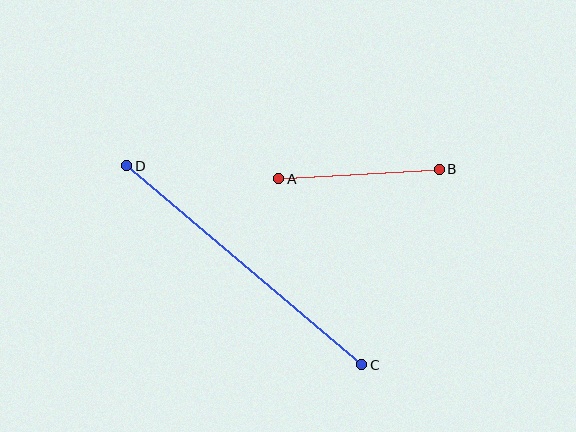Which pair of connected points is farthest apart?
Points C and D are farthest apart.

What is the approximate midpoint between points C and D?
The midpoint is at approximately (244, 265) pixels.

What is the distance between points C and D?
The distance is approximately 308 pixels.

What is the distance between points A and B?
The distance is approximately 161 pixels.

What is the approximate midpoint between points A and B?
The midpoint is at approximately (359, 174) pixels.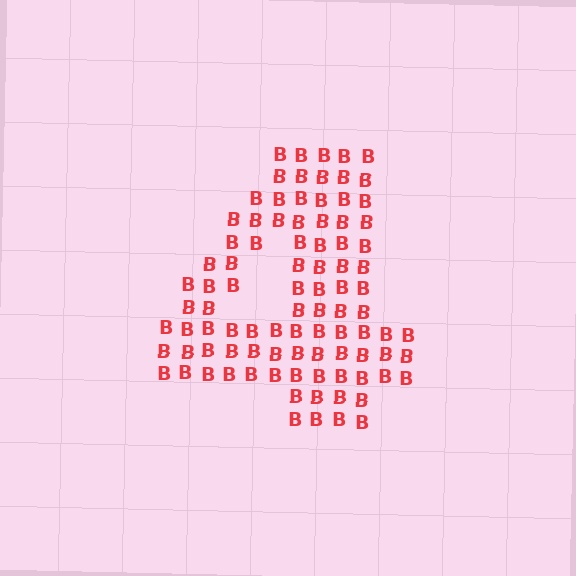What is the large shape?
The large shape is the digit 4.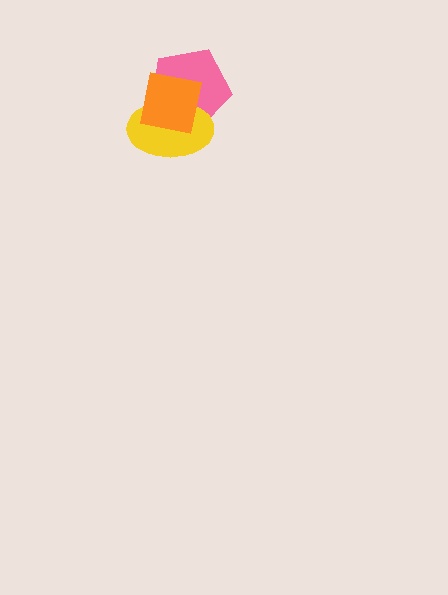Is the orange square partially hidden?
No, no other shape covers it.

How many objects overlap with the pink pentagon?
2 objects overlap with the pink pentagon.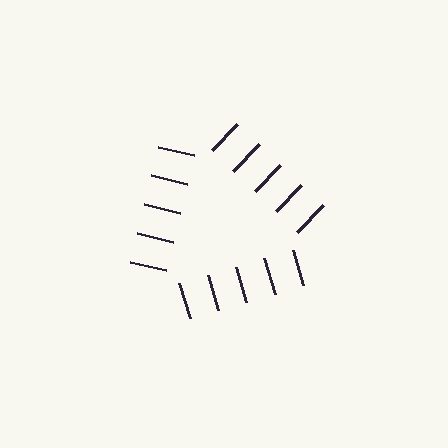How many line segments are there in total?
15 — 5 along each of the 3 edges.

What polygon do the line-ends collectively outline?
An illusory triangle — the line segments terminate on its edges but no continuous stroke is drawn.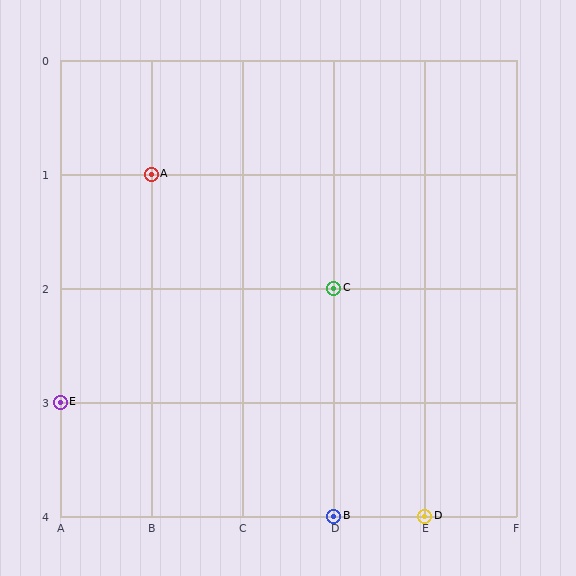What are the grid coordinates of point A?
Point A is at grid coordinates (B, 1).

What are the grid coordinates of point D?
Point D is at grid coordinates (E, 4).